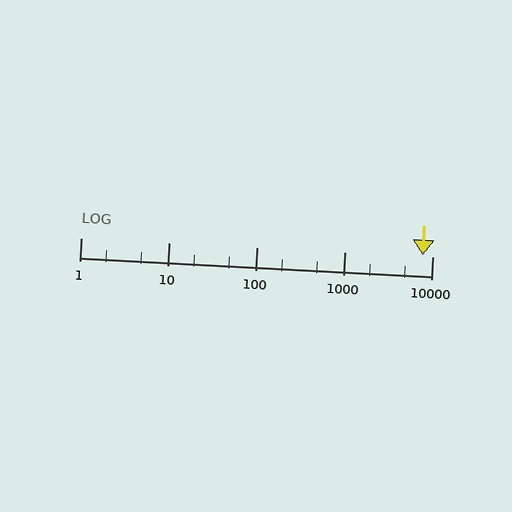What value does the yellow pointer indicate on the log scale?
The pointer indicates approximately 7900.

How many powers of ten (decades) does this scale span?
The scale spans 4 decades, from 1 to 10000.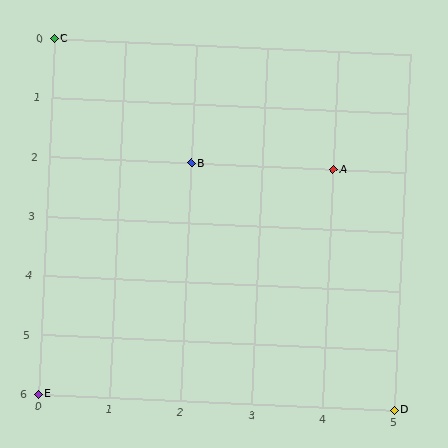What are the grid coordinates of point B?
Point B is at grid coordinates (2, 2).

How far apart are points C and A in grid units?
Points C and A are 4 columns and 2 rows apart (about 4.5 grid units diagonally).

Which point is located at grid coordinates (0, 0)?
Point C is at (0, 0).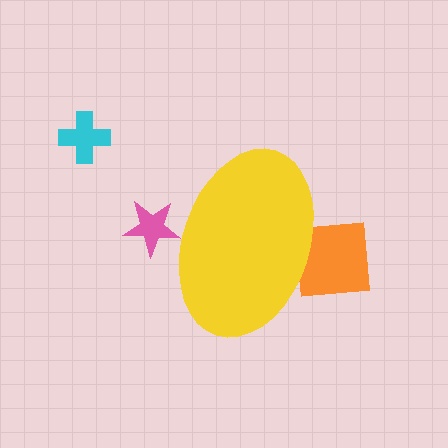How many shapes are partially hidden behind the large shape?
2 shapes are partially hidden.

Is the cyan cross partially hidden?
No, the cyan cross is fully visible.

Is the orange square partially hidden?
Yes, the orange square is partially hidden behind the yellow ellipse.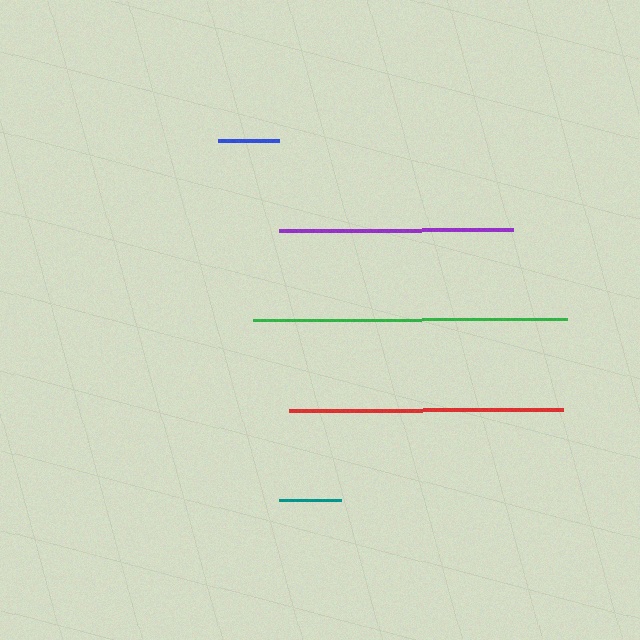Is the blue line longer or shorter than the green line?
The green line is longer than the blue line.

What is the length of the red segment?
The red segment is approximately 275 pixels long.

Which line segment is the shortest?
The blue line is the shortest at approximately 62 pixels.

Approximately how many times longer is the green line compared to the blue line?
The green line is approximately 5.1 times the length of the blue line.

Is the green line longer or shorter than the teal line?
The green line is longer than the teal line.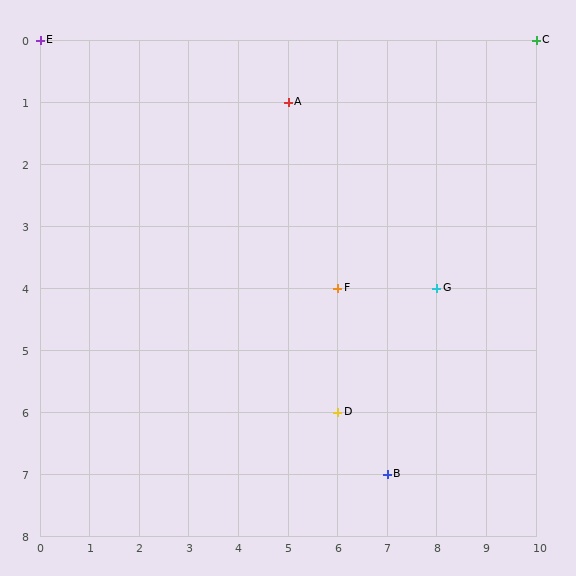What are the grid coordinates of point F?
Point F is at grid coordinates (6, 4).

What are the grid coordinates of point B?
Point B is at grid coordinates (7, 7).